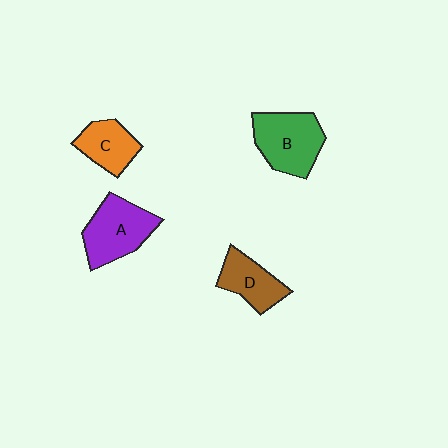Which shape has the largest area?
Shape B (green).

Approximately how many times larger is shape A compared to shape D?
Approximately 1.4 times.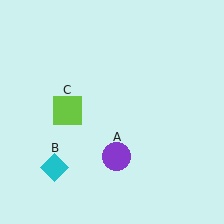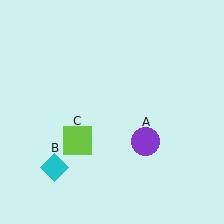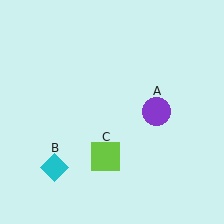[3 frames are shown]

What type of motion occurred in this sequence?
The purple circle (object A), lime square (object C) rotated counterclockwise around the center of the scene.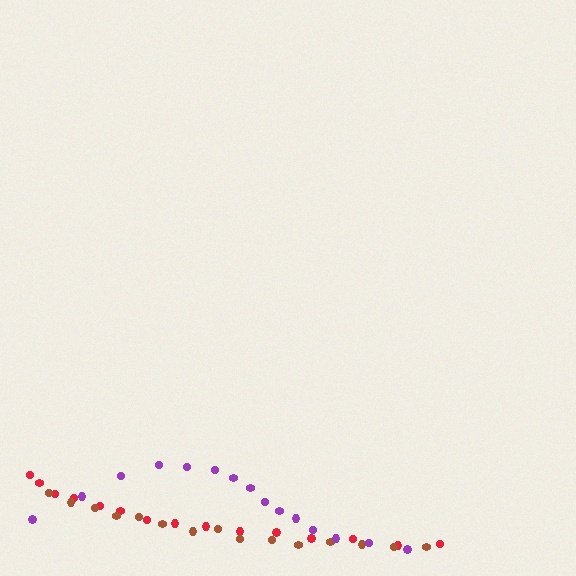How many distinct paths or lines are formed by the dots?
There are 3 distinct paths.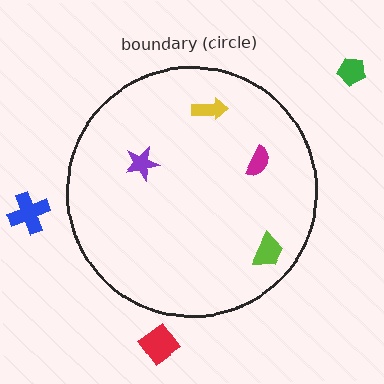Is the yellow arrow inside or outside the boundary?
Inside.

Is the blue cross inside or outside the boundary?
Outside.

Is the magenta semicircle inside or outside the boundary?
Inside.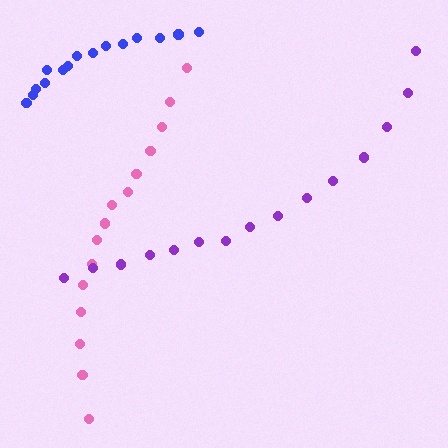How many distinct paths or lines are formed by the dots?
There are 3 distinct paths.